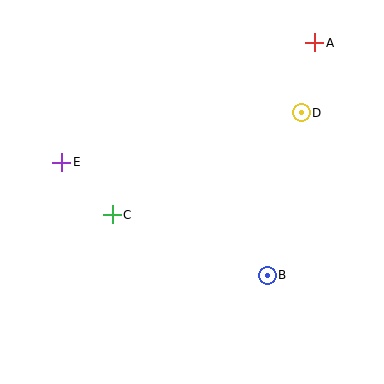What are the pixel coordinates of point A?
Point A is at (315, 43).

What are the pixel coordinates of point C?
Point C is at (112, 215).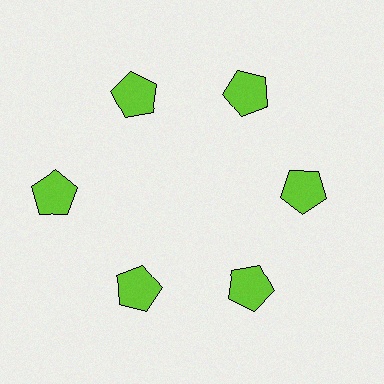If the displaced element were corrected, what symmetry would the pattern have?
It would have 6-fold rotational symmetry — the pattern would map onto itself every 60 degrees.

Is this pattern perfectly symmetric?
No. The 6 lime pentagons are arranged in a ring, but one element near the 9 o'clock position is pushed outward from the center, breaking the 6-fold rotational symmetry.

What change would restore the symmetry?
The symmetry would be restored by moving it inward, back onto the ring so that all 6 pentagons sit at equal angles and equal distance from the center.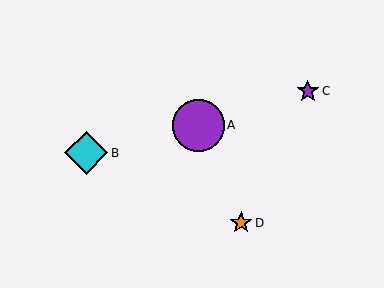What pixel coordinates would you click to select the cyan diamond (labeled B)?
Click at (86, 153) to select the cyan diamond B.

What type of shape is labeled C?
Shape C is a purple star.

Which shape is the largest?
The purple circle (labeled A) is the largest.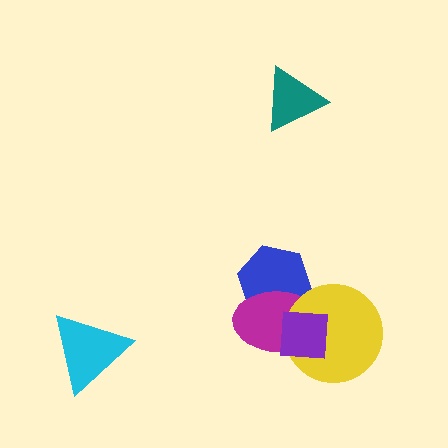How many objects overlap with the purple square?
3 objects overlap with the purple square.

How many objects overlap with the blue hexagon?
2 objects overlap with the blue hexagon.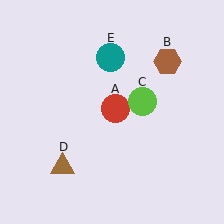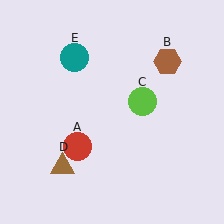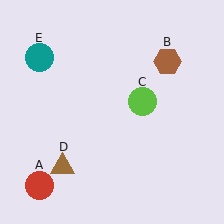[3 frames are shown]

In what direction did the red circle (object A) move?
The red circle (object A) moved down and to the left.